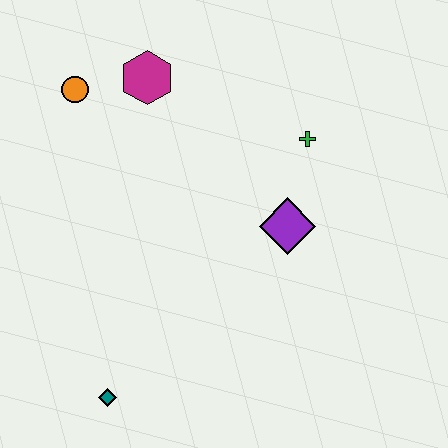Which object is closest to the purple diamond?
The green cross is closest to the purple diamond.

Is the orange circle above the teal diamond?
Yes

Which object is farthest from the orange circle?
The teal diamond is farthest from the orange circle.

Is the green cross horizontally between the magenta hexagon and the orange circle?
No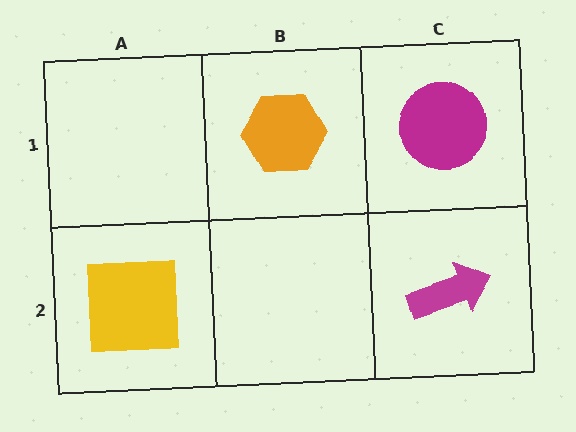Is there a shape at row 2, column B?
No, that cell is empty.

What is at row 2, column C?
A magenta arrow.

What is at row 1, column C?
A magenta circle.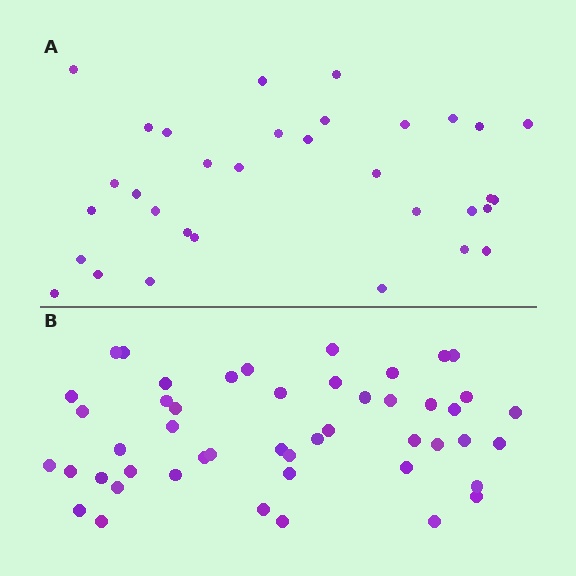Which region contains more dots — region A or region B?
Region B (the bottom region) has more dots.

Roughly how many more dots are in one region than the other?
Region B has approximately 15 more dots than region A.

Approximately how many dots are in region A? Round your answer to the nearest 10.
About 30 dots. (The exact count is 33, which rounds to 30.)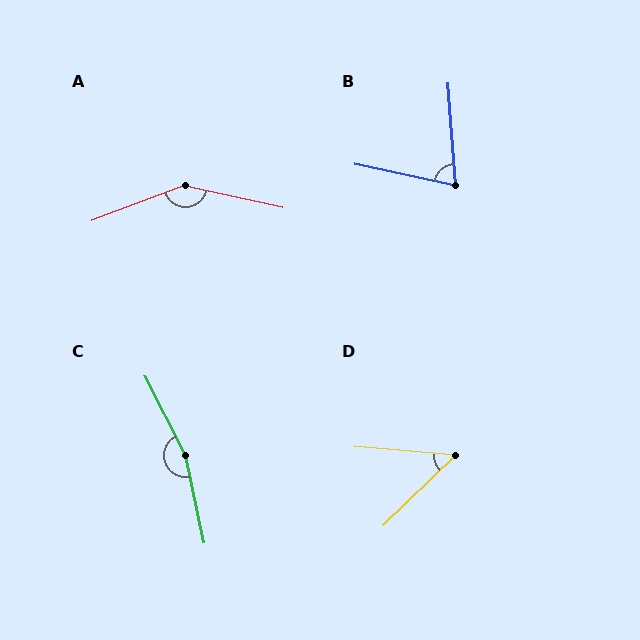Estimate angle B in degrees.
Approximately 74 degrees.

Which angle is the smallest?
D, at approximately 49 degrees.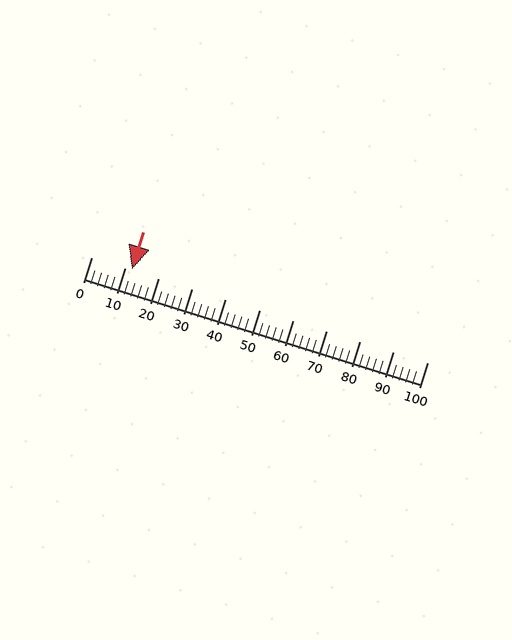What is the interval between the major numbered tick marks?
The major tick marks are spaced 10 units apart.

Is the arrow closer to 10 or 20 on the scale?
The arrow is closer to 10.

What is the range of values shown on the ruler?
The ruler shows values from 0 to 100.